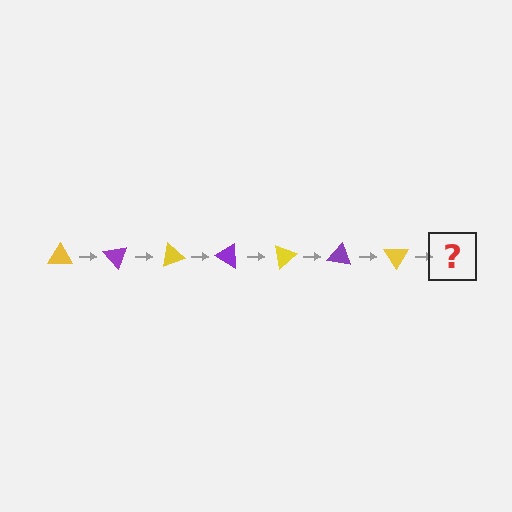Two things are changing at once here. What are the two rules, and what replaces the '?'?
The two rules are that it rotates 50 degrees each step and the color cycles through yellow and purple. The '?' should be a purple triangle, rotated 350 degrees from the start.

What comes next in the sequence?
The next element should be a purple triangle, rotated 350 degrees from the start.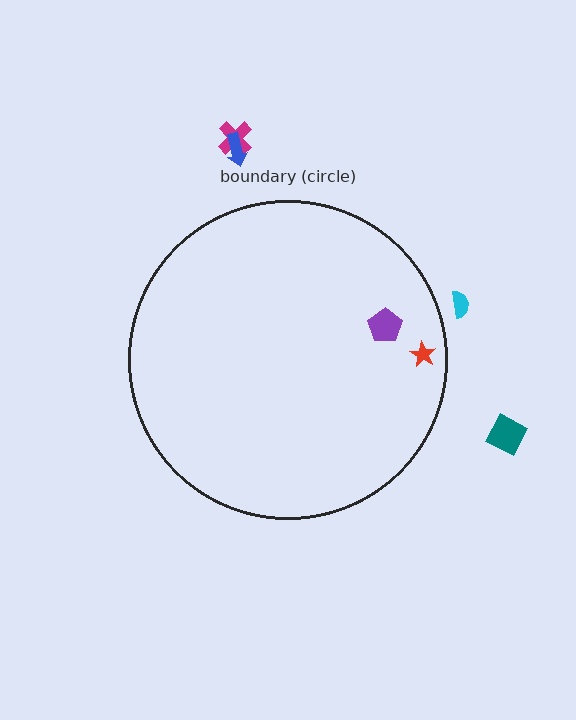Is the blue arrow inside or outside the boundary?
Outside.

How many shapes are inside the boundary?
2 inside, 4 outside.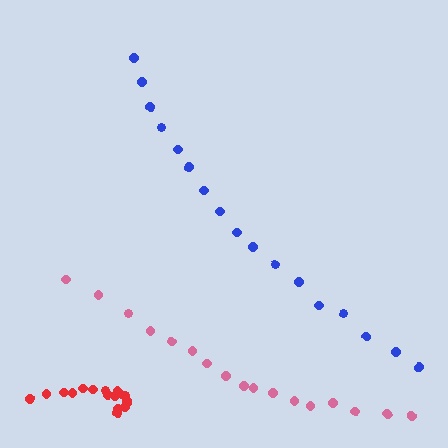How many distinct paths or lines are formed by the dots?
There are 3 distinct paths.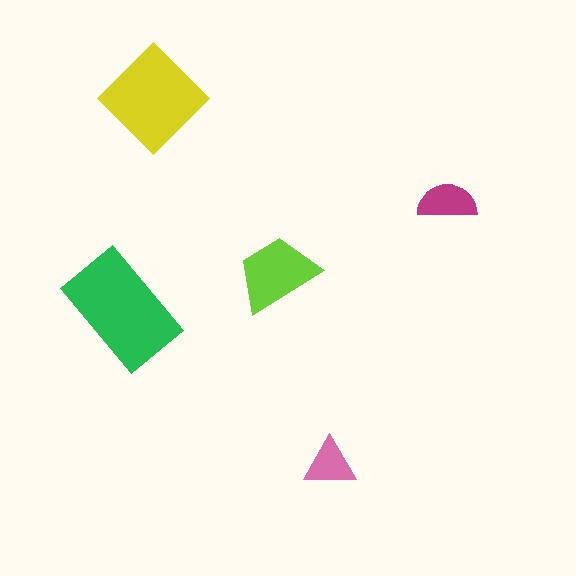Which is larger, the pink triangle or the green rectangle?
The green rectangle.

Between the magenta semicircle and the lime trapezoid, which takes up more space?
The lime trapezoid.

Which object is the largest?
The green rectangle.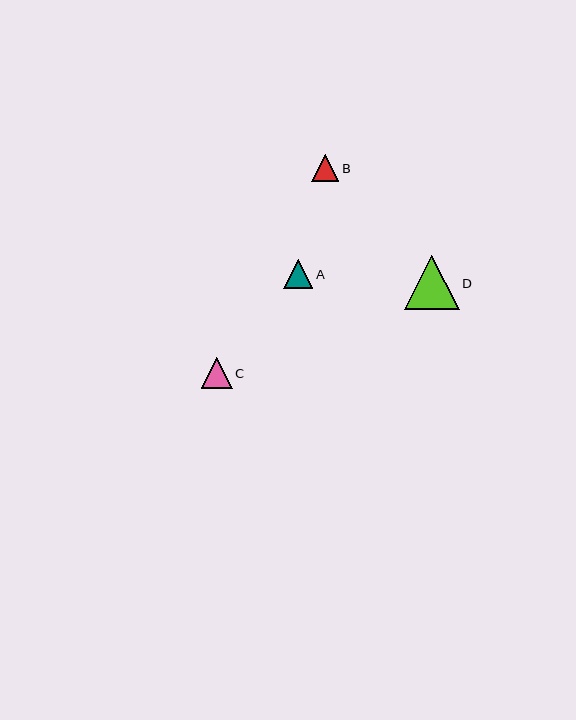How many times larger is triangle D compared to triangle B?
Triangle D is approximately 2.0 times the size of triangle B.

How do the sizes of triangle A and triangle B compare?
Triangle A and triangle B are approximately the same size.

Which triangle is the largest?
Triangle D is the largest with a size of approximately 55 pixels.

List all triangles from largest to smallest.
From largest to smallest: D, C, A, B.